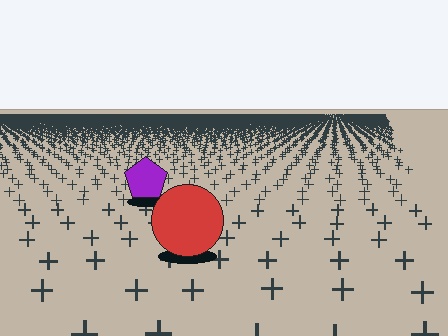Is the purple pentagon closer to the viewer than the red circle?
No. The red circle is closer — you can tell from the texture gradient: the ground texture is coarser near it.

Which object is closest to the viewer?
The red circle is closest. The texture marks near it are larger and more spread out.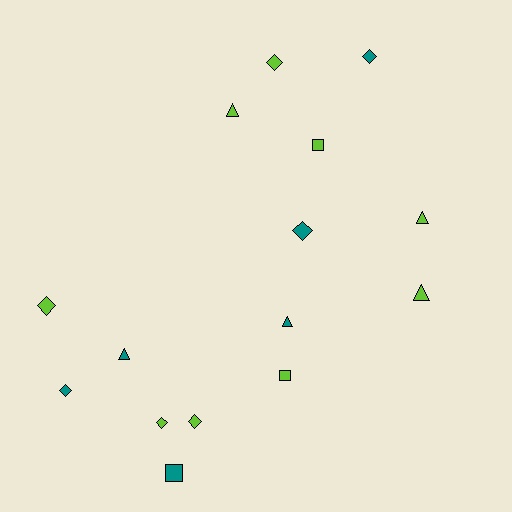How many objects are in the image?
There are 15 objects.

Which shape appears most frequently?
Diamond, with 7 objects.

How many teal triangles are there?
There are 2 teal triangles.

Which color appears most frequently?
Lime, with 9 objects.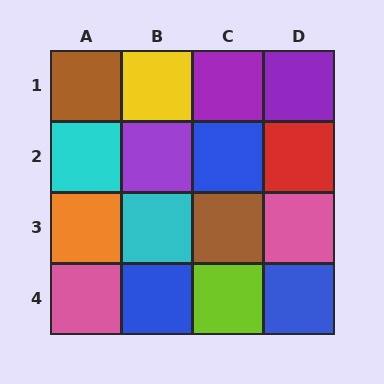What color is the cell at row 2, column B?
Purple.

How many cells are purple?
3 cells are purple.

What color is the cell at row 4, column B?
Blue.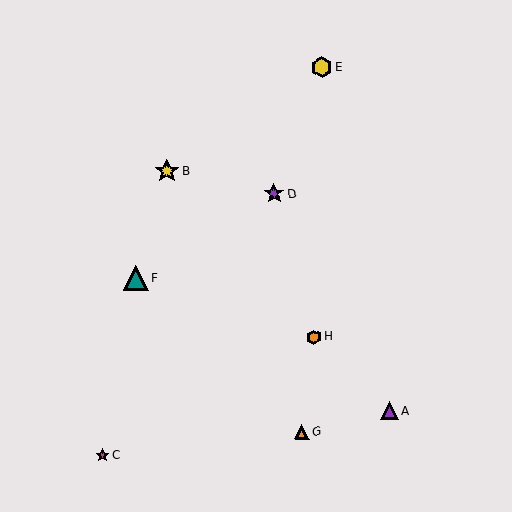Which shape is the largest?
The teal triangle (labeled F) is the largest.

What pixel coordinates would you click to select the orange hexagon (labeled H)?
Click at (313, 337) to select the orange hexagon H.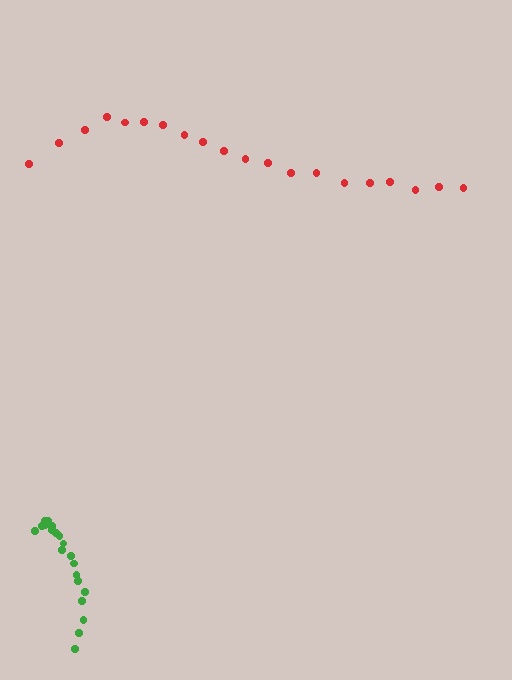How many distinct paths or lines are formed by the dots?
There are 2 distinct paths.